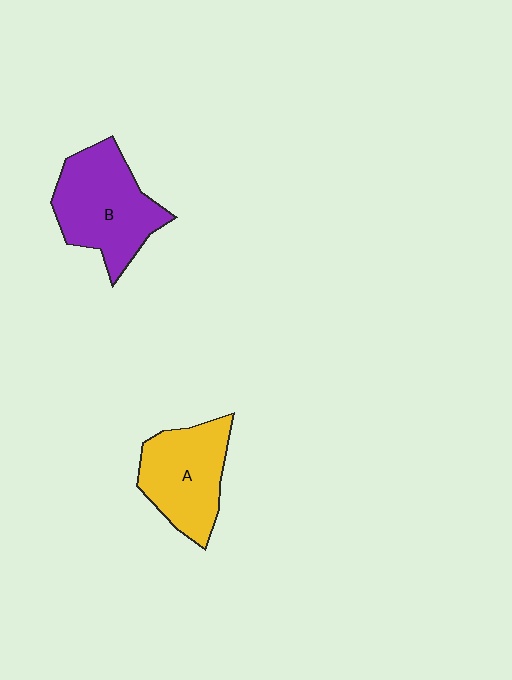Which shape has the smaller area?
Shape A (yellow).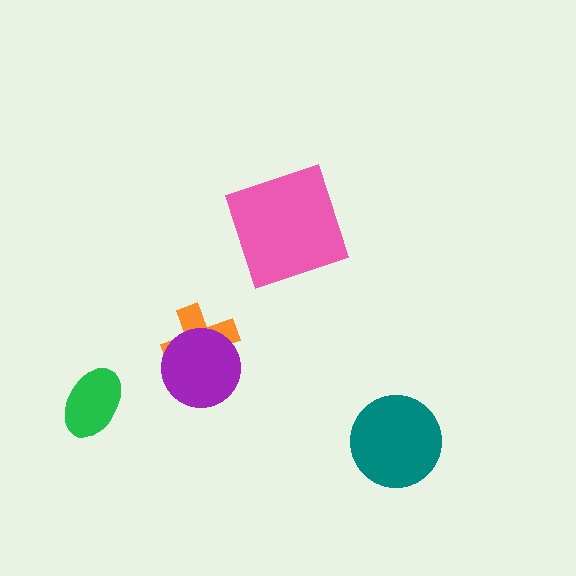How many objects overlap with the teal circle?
0 objects overlap with the teal circle.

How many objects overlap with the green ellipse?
0 objects overlap with the green ellipse.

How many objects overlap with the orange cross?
1 object overlaps with the orange cross.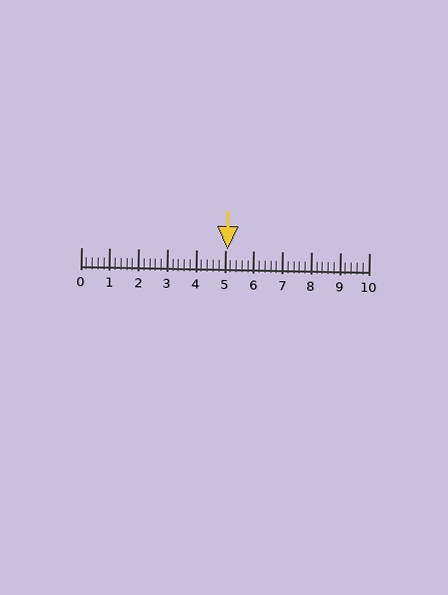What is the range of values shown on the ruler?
The ruler shows values from 0 to 10.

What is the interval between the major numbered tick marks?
The major tick marks are spaced 1 units apart.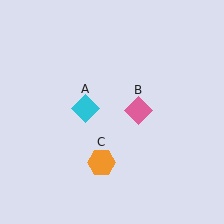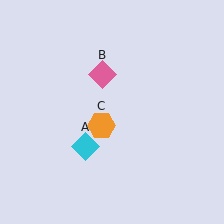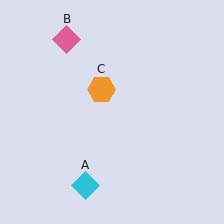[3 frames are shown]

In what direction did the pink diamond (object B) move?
The pink diamond (object B) moved up and to the left.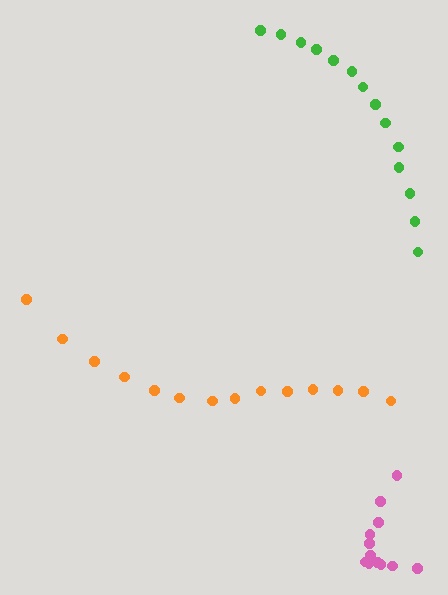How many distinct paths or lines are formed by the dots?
There are 3 distinct paths.